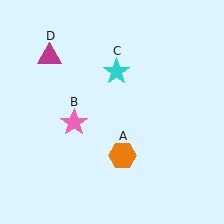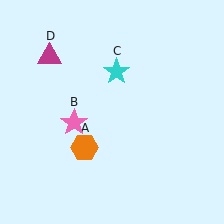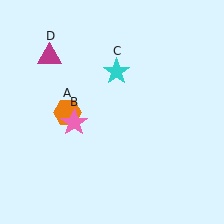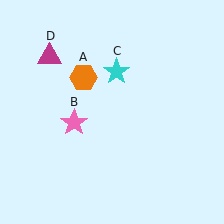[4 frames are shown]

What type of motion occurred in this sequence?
The orange hexagon (object A) rotated clockwise around the center of the scene.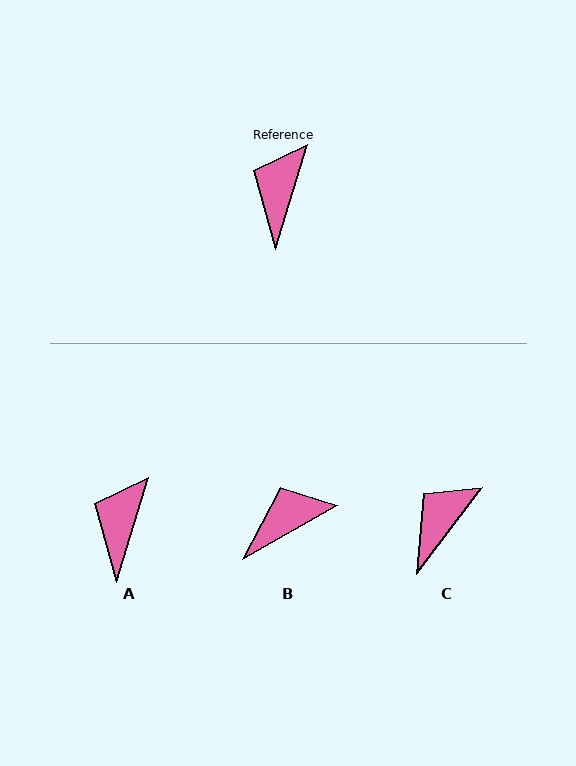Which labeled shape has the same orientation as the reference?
A.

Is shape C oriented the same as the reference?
No, it is off by about 20 degrees.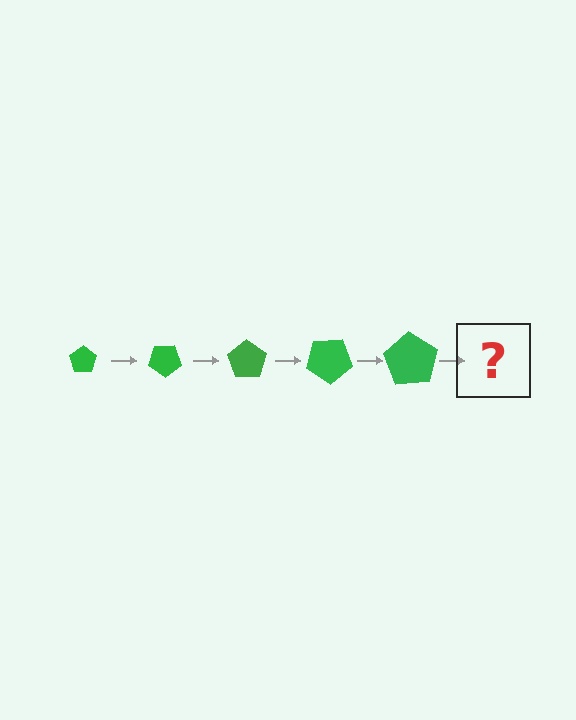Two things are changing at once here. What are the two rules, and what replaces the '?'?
The two rules are that the pentagon grows larger each step and it rotates 35 degrees each step. The '?' should be a pentagon, larger than the previous one and rotated 175 degrees from the start.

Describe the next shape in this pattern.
It should be a pentagon, larger than the previous one and rotated 175 degrees from the start.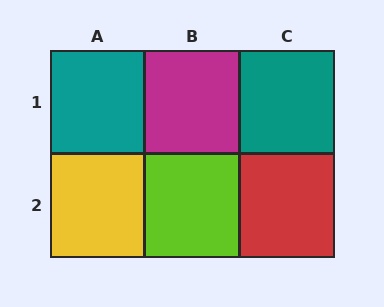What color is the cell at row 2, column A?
Yellow.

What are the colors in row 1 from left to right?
Teal, magenta, teal.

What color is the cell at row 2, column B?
Lime.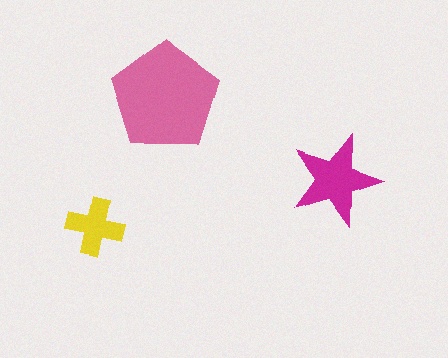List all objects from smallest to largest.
The yellow cross, the magenta star, the pink pentagon.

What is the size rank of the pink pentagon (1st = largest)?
1st.